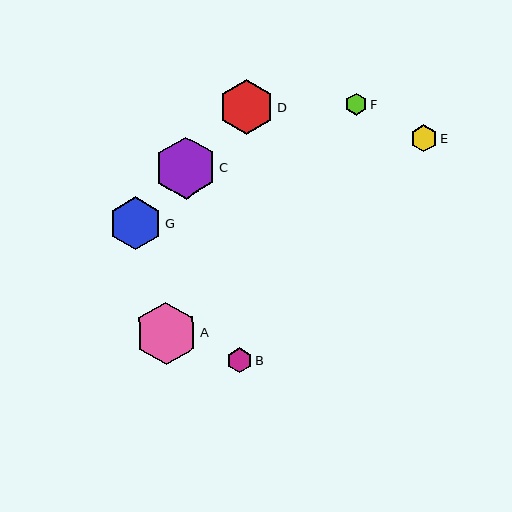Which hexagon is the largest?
Hexagon A is the largest with a size of approximately 62 pixels.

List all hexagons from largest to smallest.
From largest to smallest: A, C, D, G, E, B, F.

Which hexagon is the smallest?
Hexagon F is the smallest with a size of approximately 22 pixels.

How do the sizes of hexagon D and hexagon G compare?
Hexagon D and hexagon G are approximately the same size.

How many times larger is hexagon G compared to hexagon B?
Hexagon G is approximately 2.1 times the size of hexagon B.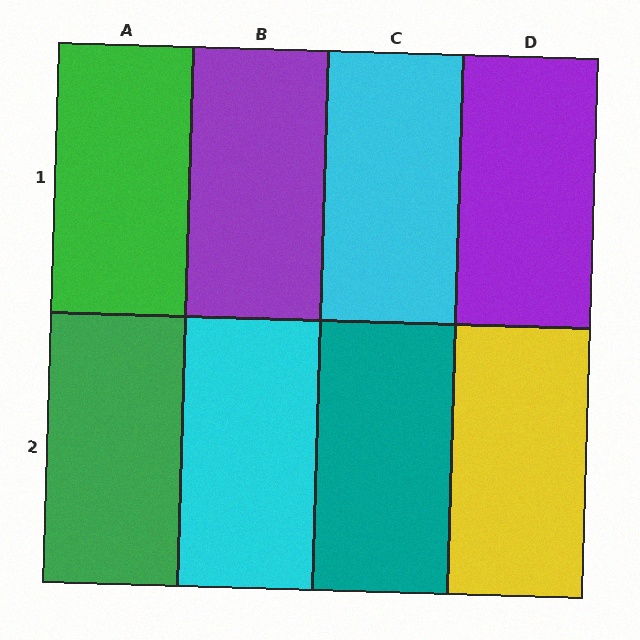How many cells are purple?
2 cells are purple.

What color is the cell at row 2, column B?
Cyan.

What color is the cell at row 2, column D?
Yellow.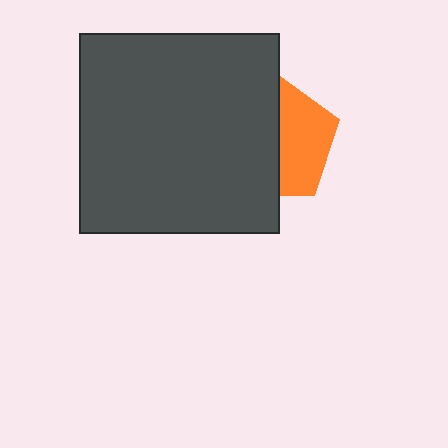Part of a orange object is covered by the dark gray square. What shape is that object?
It is a pentagon.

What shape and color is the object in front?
The object in front is a dark gray square.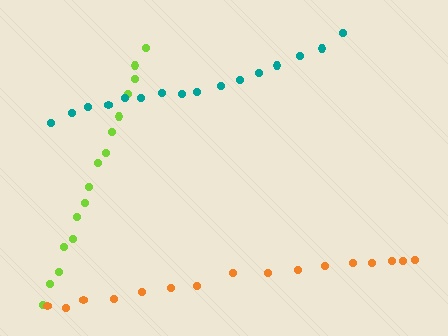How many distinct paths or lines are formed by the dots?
There are 3 distinct paths.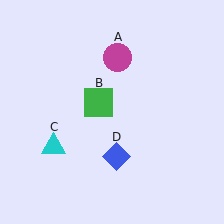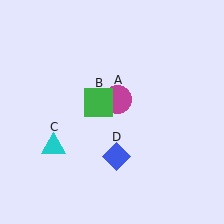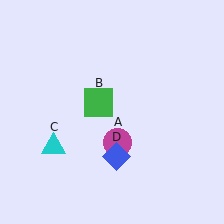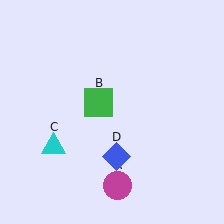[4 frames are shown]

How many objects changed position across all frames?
1 object changed position: magenta circle (object A).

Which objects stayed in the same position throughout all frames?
Green square (object B) and cyan triangle (object C) and blue diamond (object D) remained stationary.